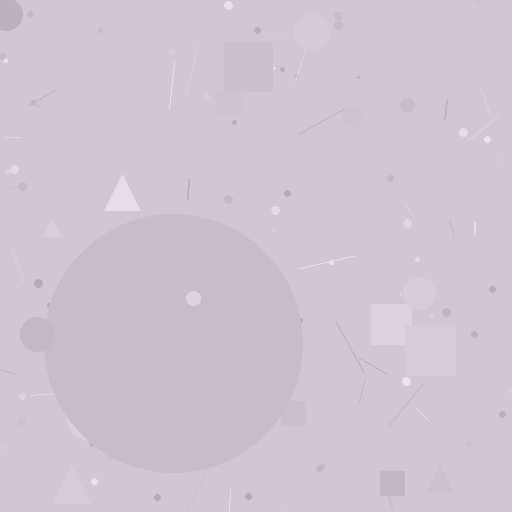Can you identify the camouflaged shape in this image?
The camouflaged shape is a circle.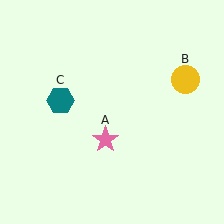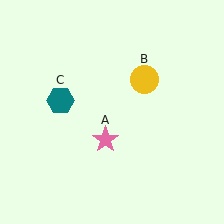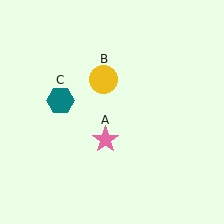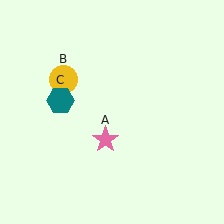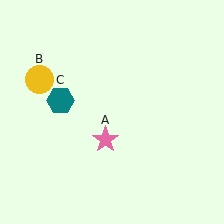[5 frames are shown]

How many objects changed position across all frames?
1 object changed position: yellow circle (object B).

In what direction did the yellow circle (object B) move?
The yellow circle (object B) moved left.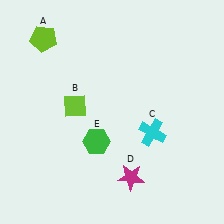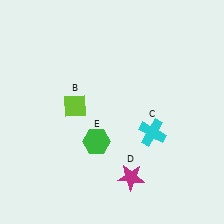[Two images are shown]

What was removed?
The lime pentagon (A) was removed in Image 2.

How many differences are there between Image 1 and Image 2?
There is 1 difference between the two images.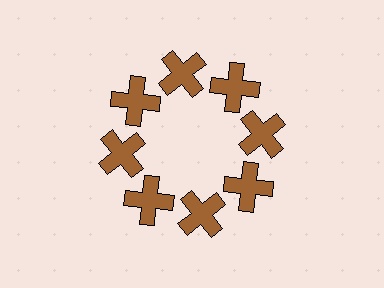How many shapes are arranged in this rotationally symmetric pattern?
There are 8 shapes, arranged in 8 groups of 1.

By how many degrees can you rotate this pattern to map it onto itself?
The pattern maps onto itself every 45 degrees of rotation.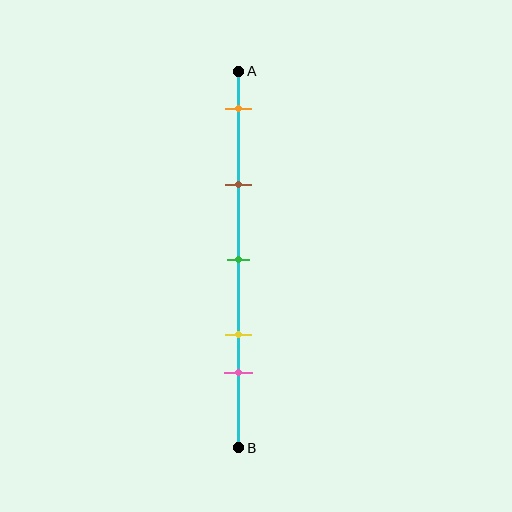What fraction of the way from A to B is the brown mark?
The brown mark is approximately 30% (0.3) of the way from A to B.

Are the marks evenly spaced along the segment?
No, the marks are not evenly spaced.